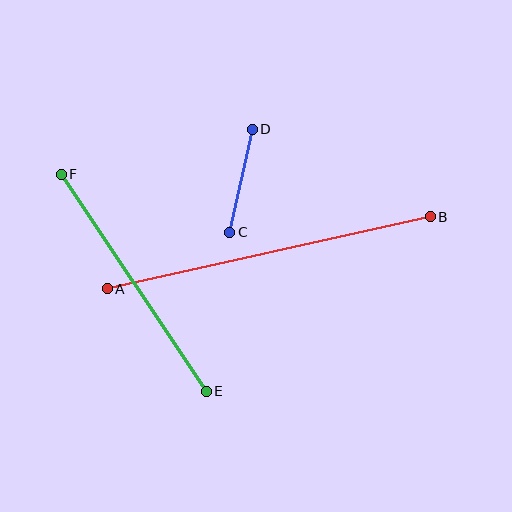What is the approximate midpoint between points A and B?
The midpoint is at approximately (269, 253) pixels.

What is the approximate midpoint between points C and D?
The midpoint is at approximately (241, 181) pixels.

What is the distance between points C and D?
The distance is approximately 106 pixels.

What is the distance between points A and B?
The distance is approximately 331 pixels.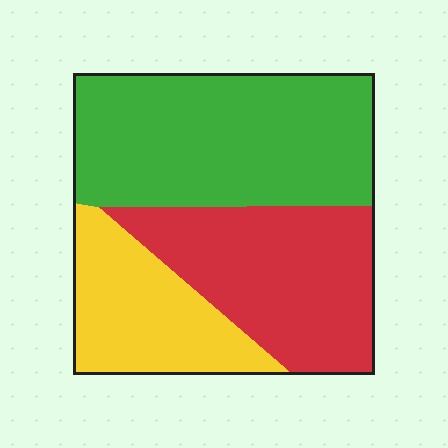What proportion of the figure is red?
Red covers 33% of the figure.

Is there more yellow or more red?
Red.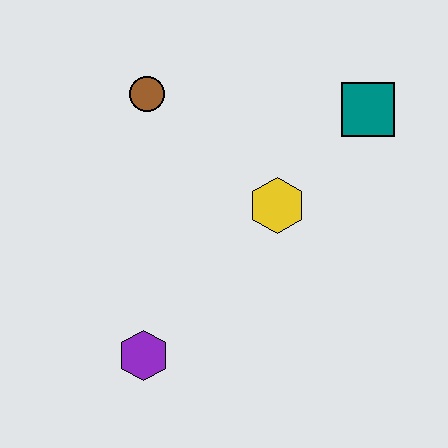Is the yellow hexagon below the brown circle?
Yes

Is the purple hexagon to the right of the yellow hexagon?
No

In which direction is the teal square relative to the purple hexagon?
The teal square is above the purple hexagon.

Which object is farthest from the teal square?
The purple hexagon is farthest from the teal square.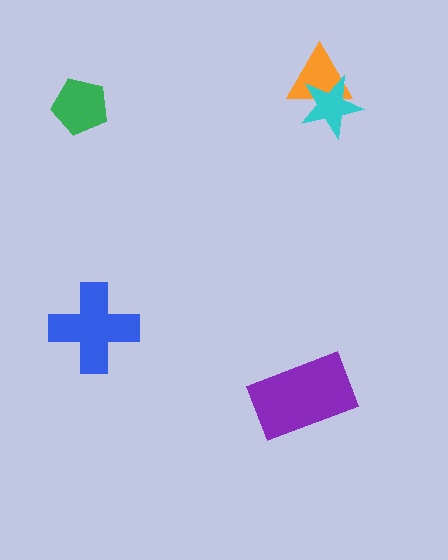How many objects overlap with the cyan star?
1 object overlaps with the cyan star.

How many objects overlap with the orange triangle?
1 object overlaps with the orange triangle.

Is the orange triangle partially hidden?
Yes, it is partially covered by another shape.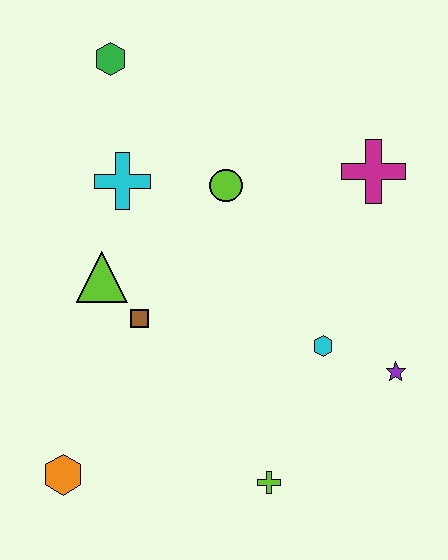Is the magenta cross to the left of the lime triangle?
No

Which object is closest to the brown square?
The lime triangle is closest to the brown square.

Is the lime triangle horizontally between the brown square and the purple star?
No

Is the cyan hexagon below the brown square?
Yes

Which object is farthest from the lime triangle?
The purple star is farthest from the lime triangle.